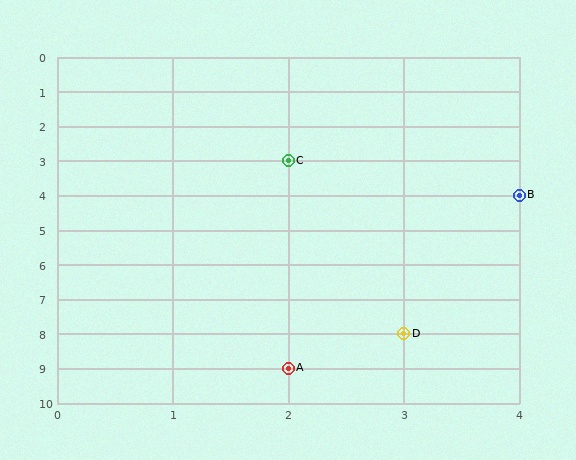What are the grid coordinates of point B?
Point B is at grid coordinates (4, 4).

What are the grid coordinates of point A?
Point A is at grid coordinates (2, 9).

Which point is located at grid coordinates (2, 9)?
Point A is at (2, 9).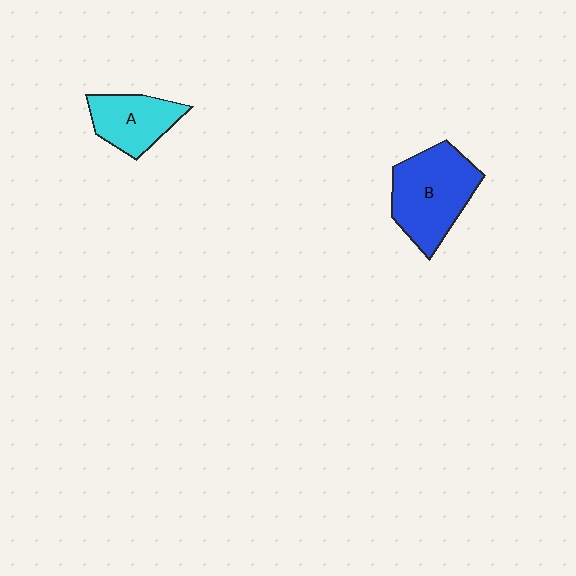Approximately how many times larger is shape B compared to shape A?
Approximately 1.6 times.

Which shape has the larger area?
Shape B (blue).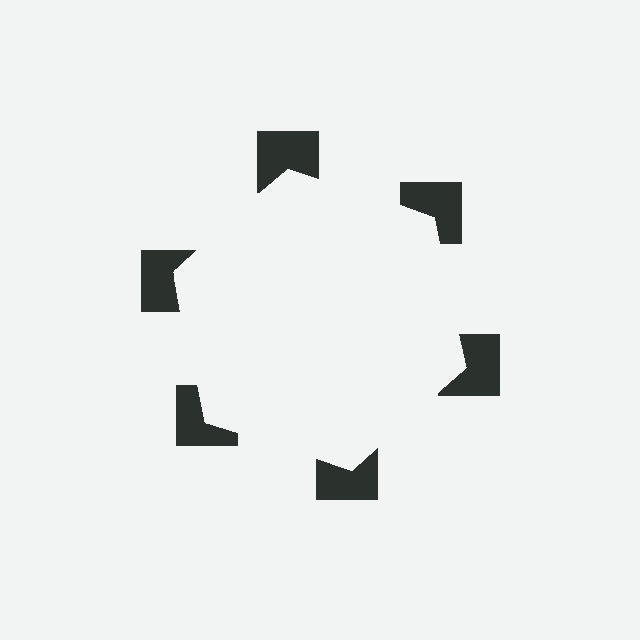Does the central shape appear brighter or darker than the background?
It typically appears slightly brighter than the background, even though no actual brightness change is drawn.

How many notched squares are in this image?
There are 6 — one at each vertex of the illusory hexagon.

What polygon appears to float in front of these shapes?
An illusory hexagon — its edges are inferred from the aligned wedge cuts in the notched squares, not physically drawn.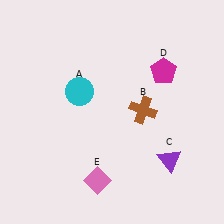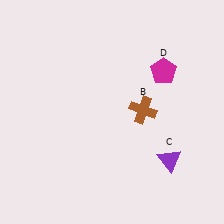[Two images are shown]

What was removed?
The cyan circle (A), the pink diamond (E) were removed in Image 2.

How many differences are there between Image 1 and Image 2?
There are 2 differences between the two images.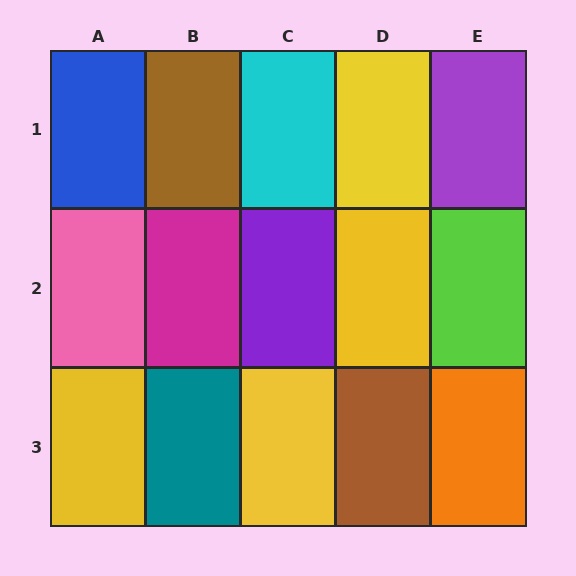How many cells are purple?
2 cells are purple.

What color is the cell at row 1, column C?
Cyan.